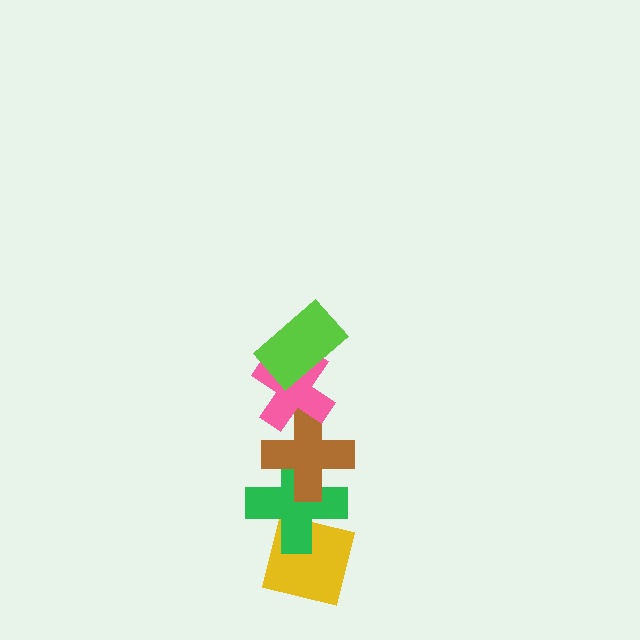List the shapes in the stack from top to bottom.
From top to bottom: the lime rectangle, the pink cross, the brown cross, the green cross, the yellow square.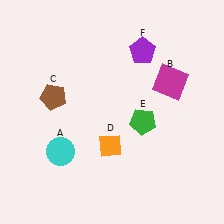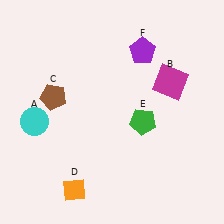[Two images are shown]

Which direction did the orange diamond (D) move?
The orange diamond (D) moved down.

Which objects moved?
The objects that moved are: the cyan circle (A), the orange diamond (D).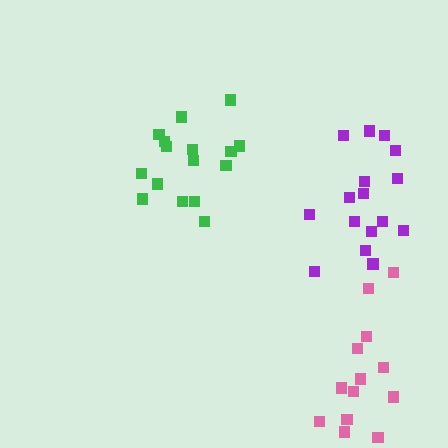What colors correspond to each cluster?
The clusters are colored: green, purple, pink.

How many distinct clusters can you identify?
There are 3 distinct clusters.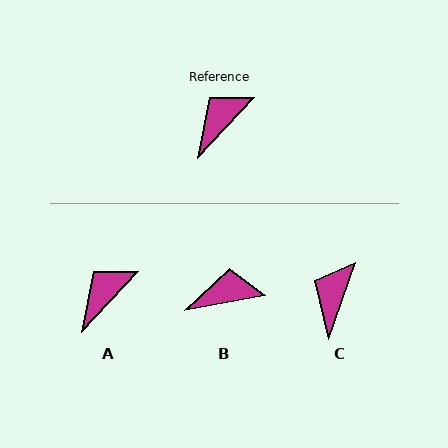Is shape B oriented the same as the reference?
No, it is off by about 36 degrees.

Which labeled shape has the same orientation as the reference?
A.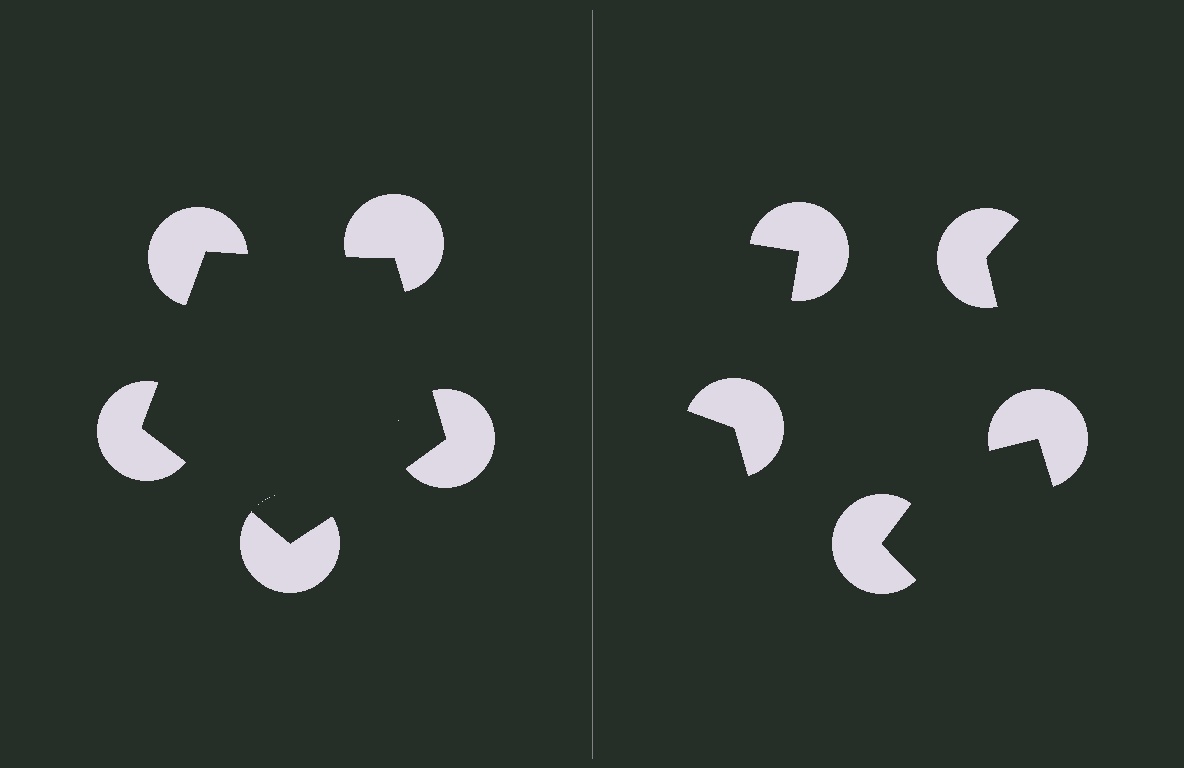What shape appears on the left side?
An illusory pentagon.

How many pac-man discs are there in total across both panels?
10 — 5 on each side.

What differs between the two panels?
The pac-man discs are positioned identically on both sides; only the wedge orientations differ. On the left they align to a pentagon; on the right they are misaligned.